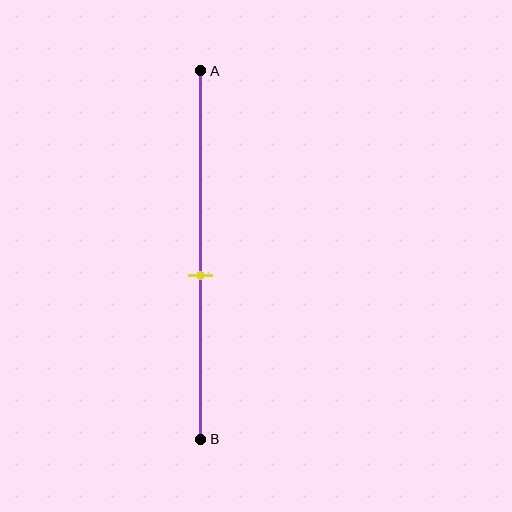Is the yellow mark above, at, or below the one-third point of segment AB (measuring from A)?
The yellow mark is below the one-third point of segment AB.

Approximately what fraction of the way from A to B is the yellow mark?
The yellow mark is approximately 55% of the way from A to B.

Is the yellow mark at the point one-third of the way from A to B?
No, the mark is at about 55% from A, not at the 33% one-third point.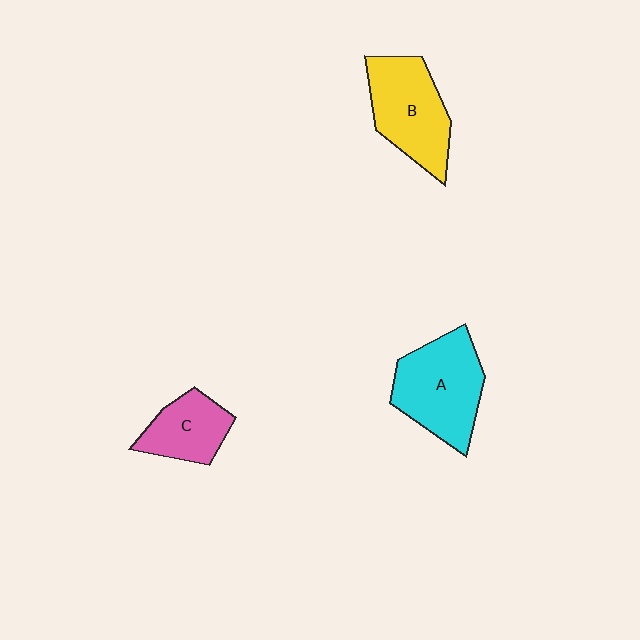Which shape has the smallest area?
Shape C (pink).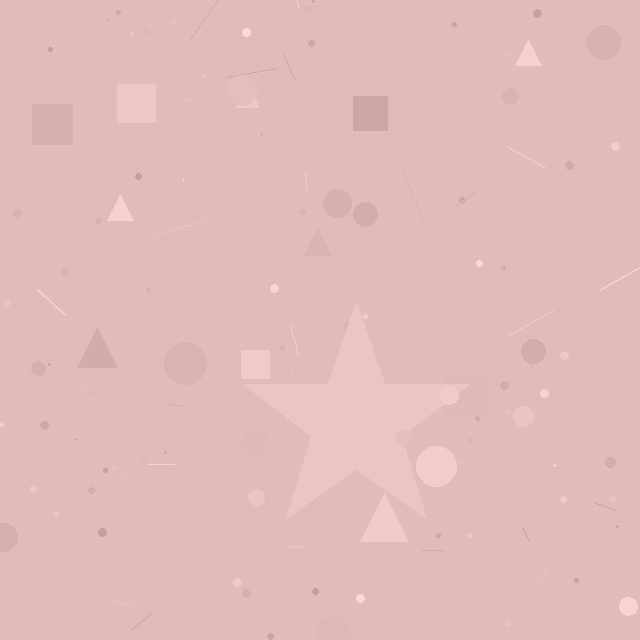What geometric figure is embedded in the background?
A star is embedded in the background.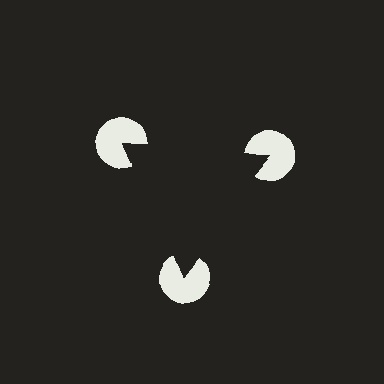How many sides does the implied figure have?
3 sides.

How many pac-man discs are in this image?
There are 3 — one at each vertex of the illusory triangle.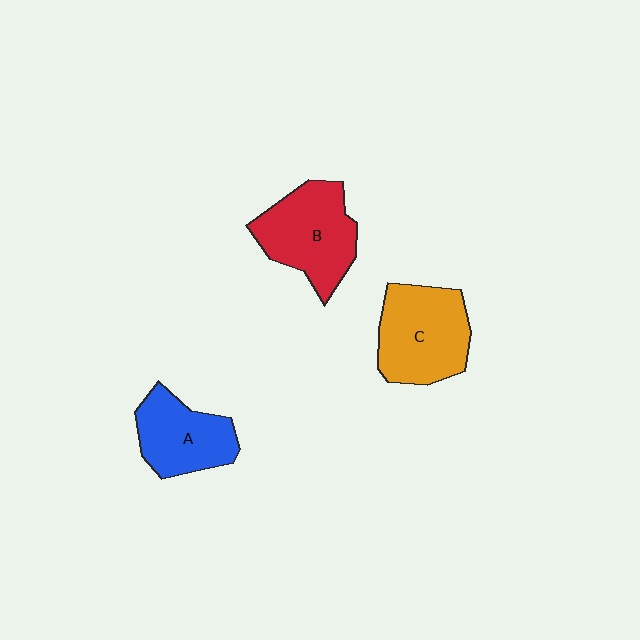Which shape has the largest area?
Shape C (orange).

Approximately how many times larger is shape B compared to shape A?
Approximately 1.2 times.